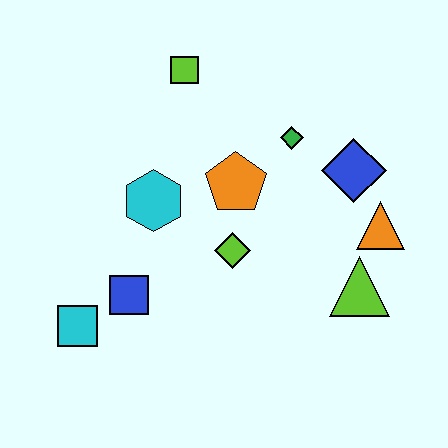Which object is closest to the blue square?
The cyan square is closest to the blue square.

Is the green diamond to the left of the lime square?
No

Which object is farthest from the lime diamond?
The lime square is farthest from the lime diamond.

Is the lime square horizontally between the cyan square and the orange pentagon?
Yes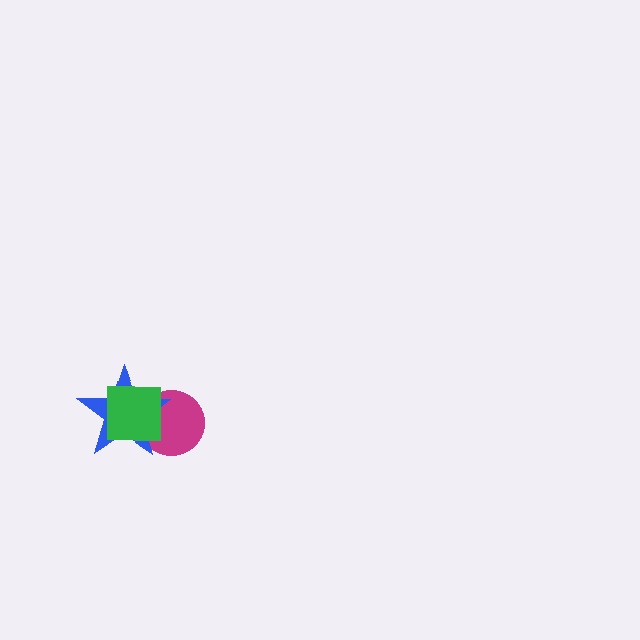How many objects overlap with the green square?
2 objects overlap with the green square.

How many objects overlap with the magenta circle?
2 objects overlap with the magenta circle.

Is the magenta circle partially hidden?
Yes, it is partially covered by another shape.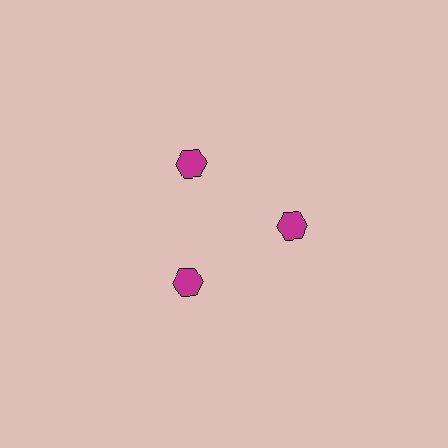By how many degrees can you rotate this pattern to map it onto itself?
The pattern maps onto itself every 120 degrees of rotation.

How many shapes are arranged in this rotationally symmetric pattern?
There are 3 shapes, arranged in 3 groups of 1.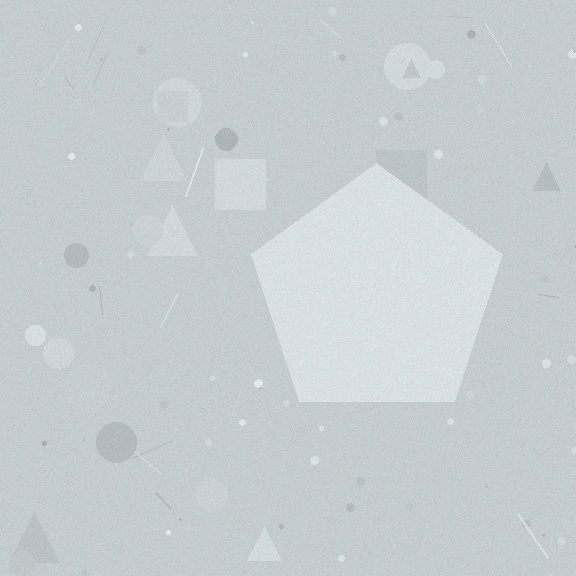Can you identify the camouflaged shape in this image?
The camouflaged shape is a pentagon.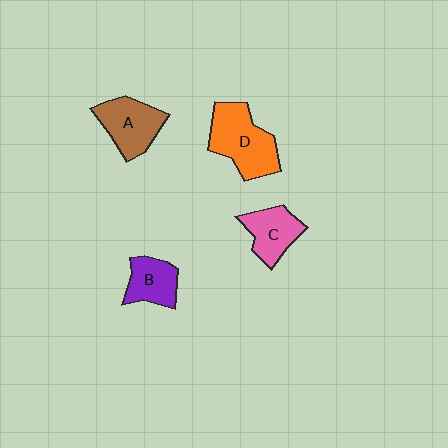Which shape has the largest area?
Shape D (orange).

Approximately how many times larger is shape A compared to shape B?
Approximately 1.3 times.